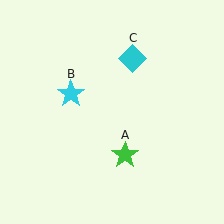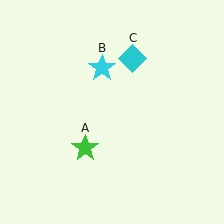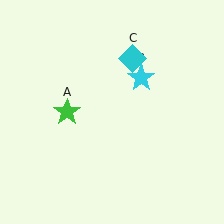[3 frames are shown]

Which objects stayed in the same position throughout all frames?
Cyan diamond (object C) remained stationary.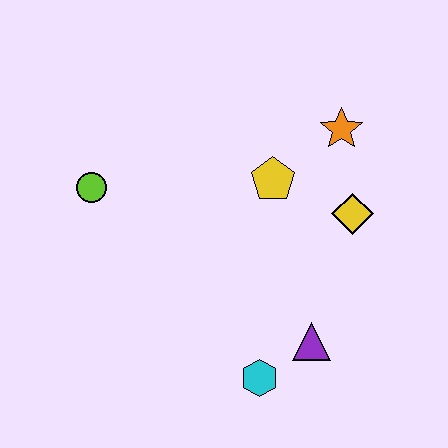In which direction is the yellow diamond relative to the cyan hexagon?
The yellow diamond is above the cyan hexagon.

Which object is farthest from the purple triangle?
The lime circle is farthest from the purple triangle.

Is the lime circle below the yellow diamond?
No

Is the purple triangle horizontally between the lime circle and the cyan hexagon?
No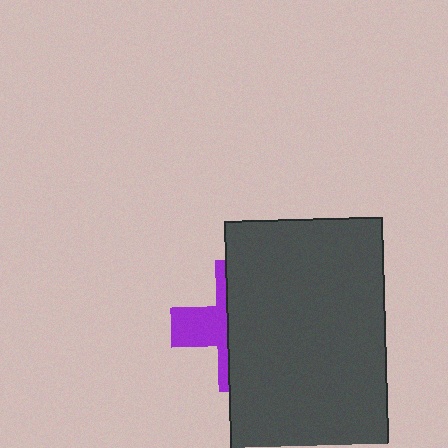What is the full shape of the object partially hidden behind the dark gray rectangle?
The partially hidden object is a purple cross.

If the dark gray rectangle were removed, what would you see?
You would see the complete purple cross.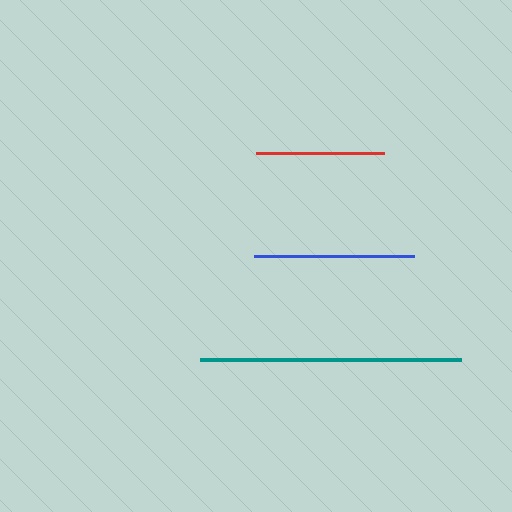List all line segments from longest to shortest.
From longest to shortest: teal, blue, red.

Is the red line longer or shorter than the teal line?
The teal line is longer than the red line.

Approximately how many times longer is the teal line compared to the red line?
The teal line is approximately 2.0 times the length of the red line.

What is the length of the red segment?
The red segment is approximately 128 pixels long.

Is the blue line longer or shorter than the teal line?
The teal line is longer than the blue line.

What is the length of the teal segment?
The teal segment is approximately 261 pixels long.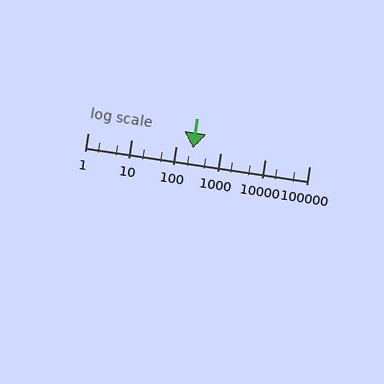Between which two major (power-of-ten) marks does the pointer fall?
The pointer is between 100 and 1000.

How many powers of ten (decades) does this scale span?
The scale spans 5 decades, from 1 to 100000.